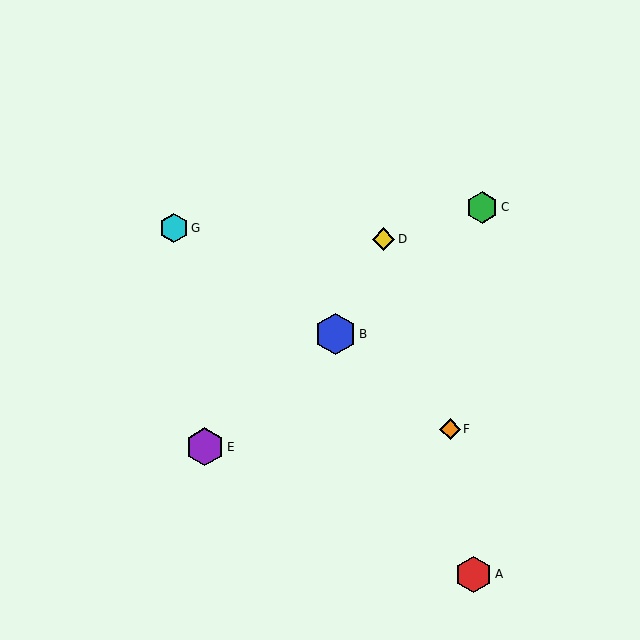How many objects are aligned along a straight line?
3 objects (B, C, E) are aligned along a straight line.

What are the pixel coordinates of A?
Object A is at (474, 574).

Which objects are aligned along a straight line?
Objects B, C, E are aligned along a straight line.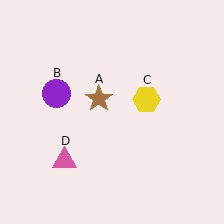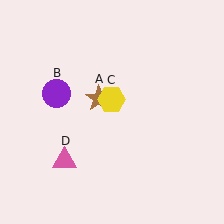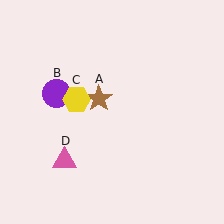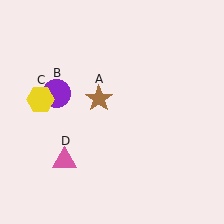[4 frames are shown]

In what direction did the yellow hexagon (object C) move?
The yellow hexagon (object C) moved left.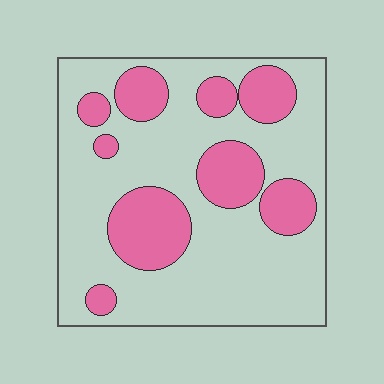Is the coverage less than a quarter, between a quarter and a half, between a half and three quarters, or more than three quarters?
Between a quarter and a half.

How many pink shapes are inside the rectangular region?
9.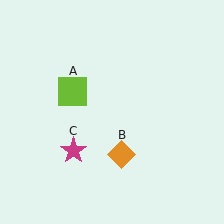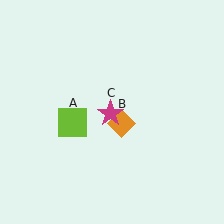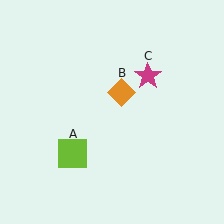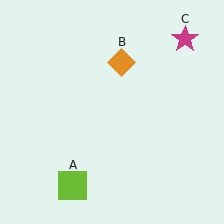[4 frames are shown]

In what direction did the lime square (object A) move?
The lime square (object A) moved down.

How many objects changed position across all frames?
3 objects changed position: lime square (object A), orange diamond (object B), magenta star (object C).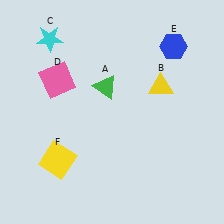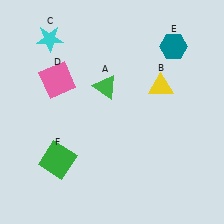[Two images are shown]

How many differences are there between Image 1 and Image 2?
There are 2 differences between the two images.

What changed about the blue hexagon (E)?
In Image 1, E is blue. In Image 2, it changed to teal.